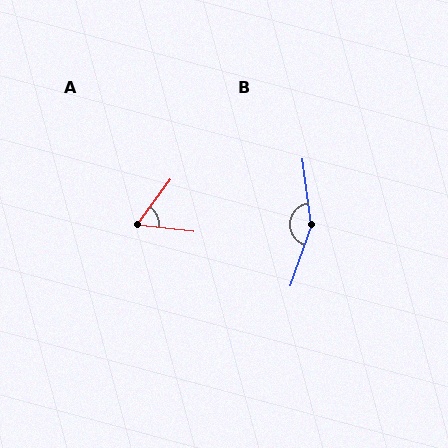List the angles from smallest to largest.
A (60°), B (154°).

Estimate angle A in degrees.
Approximately 60 degrees.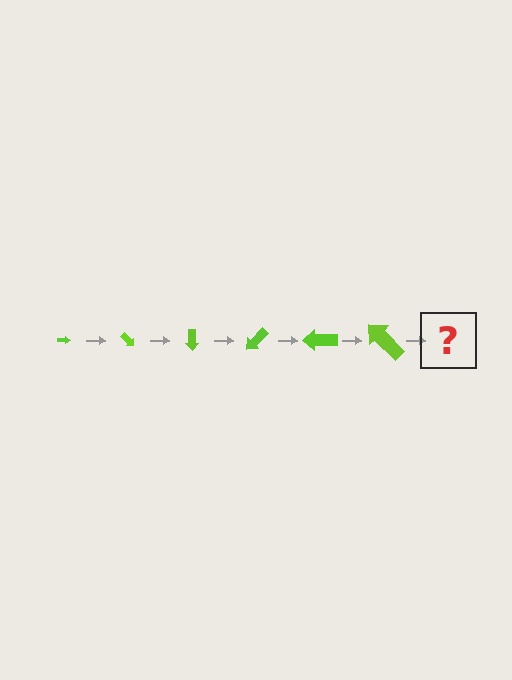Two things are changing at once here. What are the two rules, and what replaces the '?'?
The two rules are that the arrow grows larger each step and it rotates 45 degrees each step. The '?' should be an arrow, larger than the previous one and rotated 270 degrees from the start.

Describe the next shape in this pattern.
It should be an arrow, larger than the previous one and rotated 270 degrees from the start.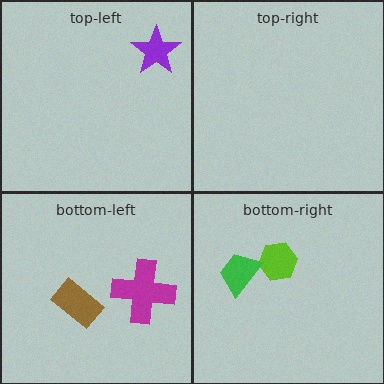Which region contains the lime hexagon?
The bottom-right region.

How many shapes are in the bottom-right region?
2.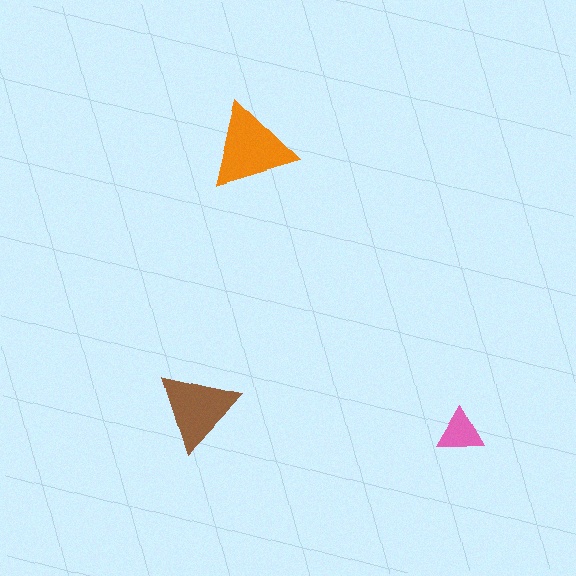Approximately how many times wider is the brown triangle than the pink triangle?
About 1.5 times wider.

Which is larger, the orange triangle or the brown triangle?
The orange one.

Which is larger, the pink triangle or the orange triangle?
The orange one.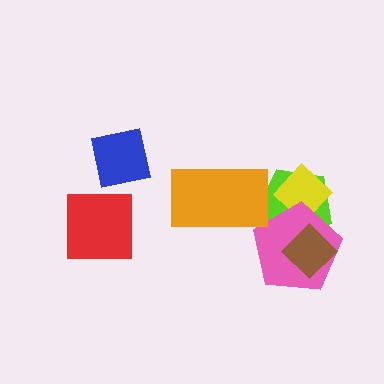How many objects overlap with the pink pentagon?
3 objects overlap with the pink pentagon.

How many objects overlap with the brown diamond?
2 objects overlap with the brown diamond.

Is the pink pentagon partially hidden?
Yes, it is partially covered by another shape.